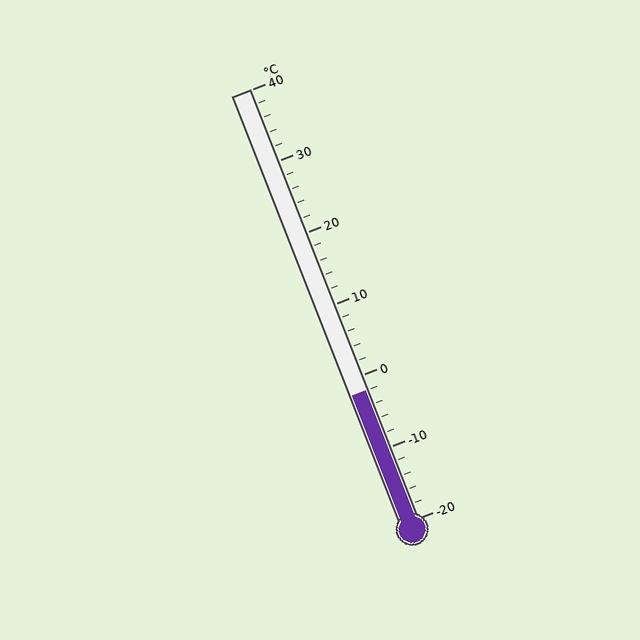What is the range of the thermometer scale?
The thermometer scale ranges from -20°C to 40°C.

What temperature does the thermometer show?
The thermometer shows approximately -2°C.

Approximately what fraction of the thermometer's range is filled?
The thermometer is filled to approximately 30% of its range.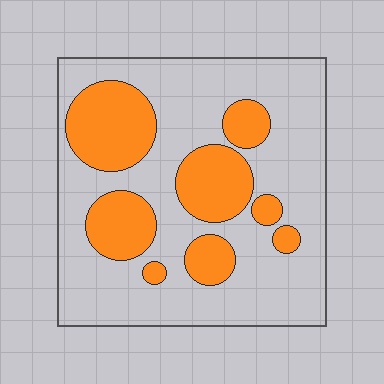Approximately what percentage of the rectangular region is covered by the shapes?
Approximately 30%.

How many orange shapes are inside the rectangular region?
8.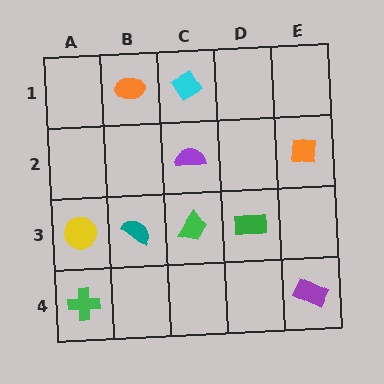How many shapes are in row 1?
2 shapes.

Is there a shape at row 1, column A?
No, that cell is empty.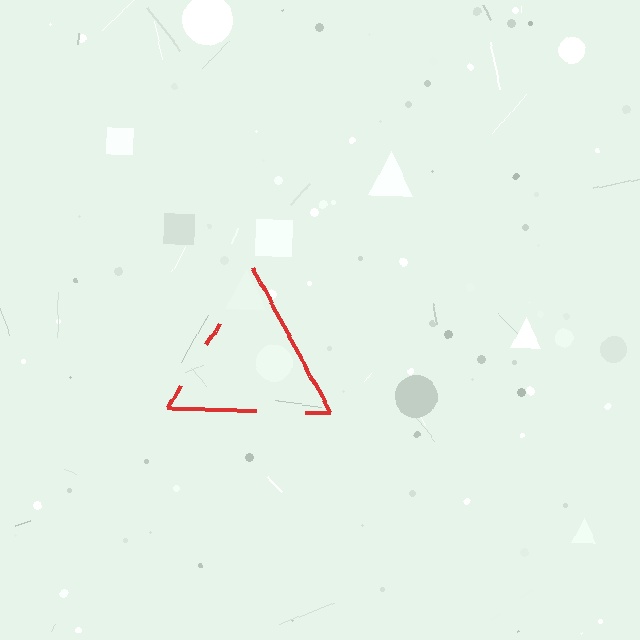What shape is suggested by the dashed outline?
The dashed outline suggests a triangle.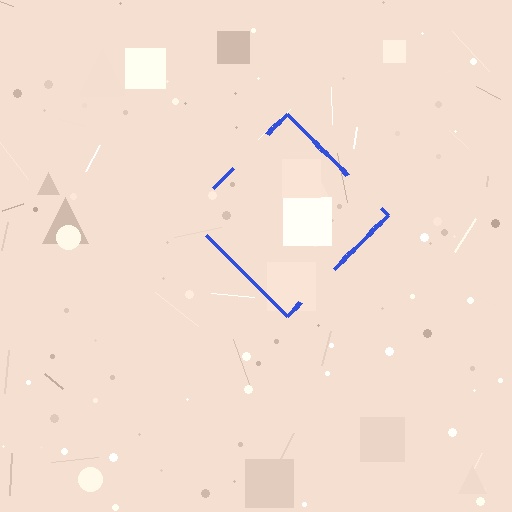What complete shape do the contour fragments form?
The contour fragments form a diamond.